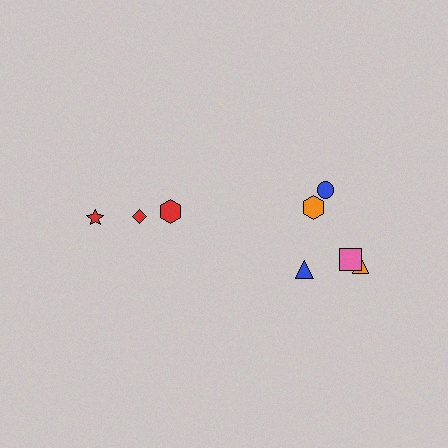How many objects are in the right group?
There are 5 objects.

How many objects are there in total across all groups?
There are 8 objects.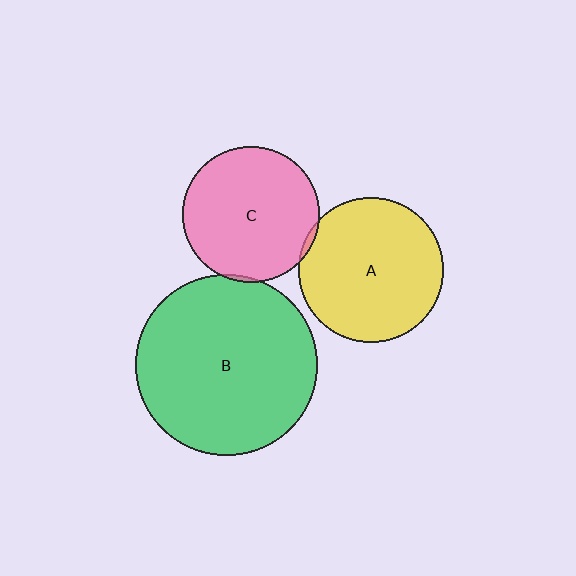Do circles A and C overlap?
Yes.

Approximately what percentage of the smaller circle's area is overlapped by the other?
Approximately 5%.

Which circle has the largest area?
Circle B (green).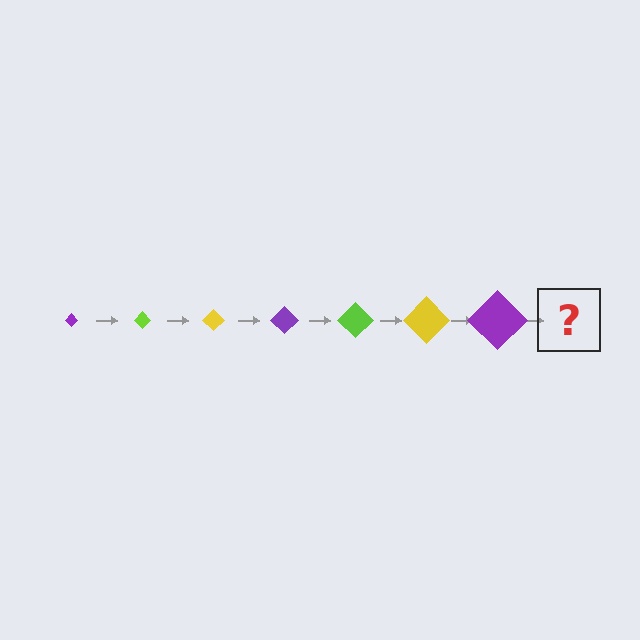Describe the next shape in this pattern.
It should be a lime diamond, larger than the previous one.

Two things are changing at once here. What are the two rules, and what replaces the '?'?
The two rules are that the diamond grows larger each step and the color cycles through purple, lime, and yellow. The '?' should be a lime diamond, larger than the previous one.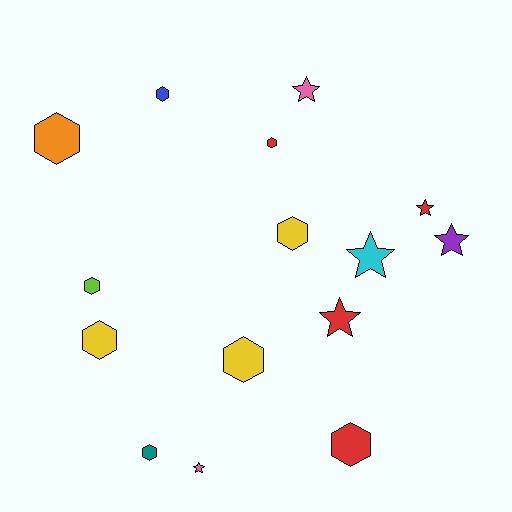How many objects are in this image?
There are 15 objects.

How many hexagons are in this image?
There are 9 hexagons.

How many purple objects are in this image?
There is 1 purple object.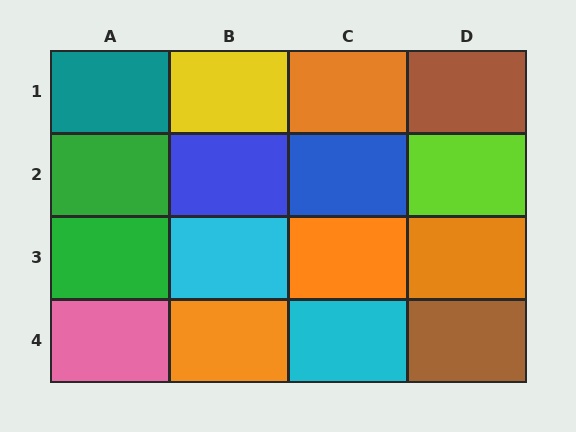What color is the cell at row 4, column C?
Cyan.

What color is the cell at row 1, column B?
Yellow.